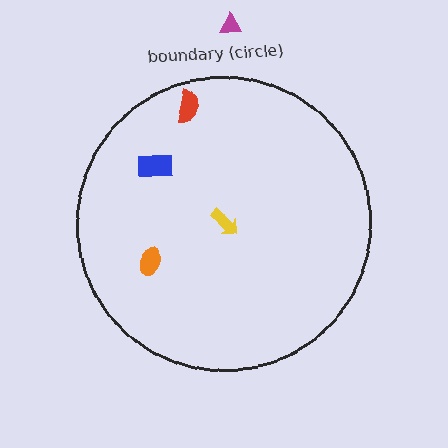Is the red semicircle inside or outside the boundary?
Inside.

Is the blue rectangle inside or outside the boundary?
Inside.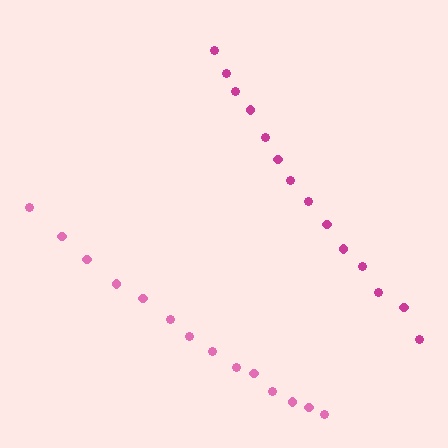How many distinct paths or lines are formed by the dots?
There are 2 distinct paths.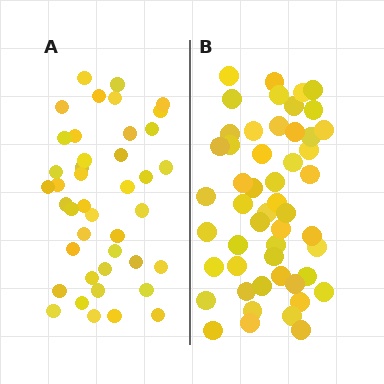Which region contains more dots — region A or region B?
Region B (the right region) has more dots.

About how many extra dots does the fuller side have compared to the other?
Region B has roughly 8 or so more dots than region A.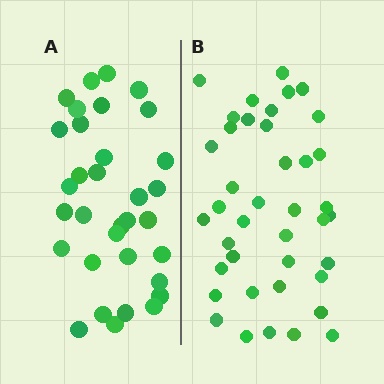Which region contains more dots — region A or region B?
Region B (the right region) has more dots.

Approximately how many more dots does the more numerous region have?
Region B has roughly 8 or so more dots than region A.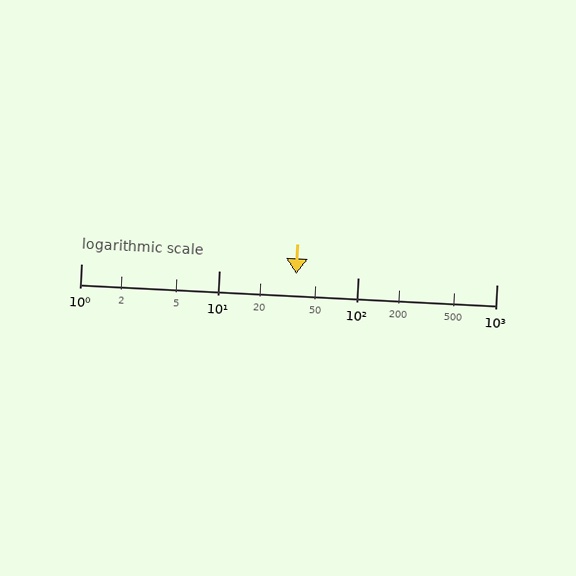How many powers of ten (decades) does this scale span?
The scale spans 3 decades, from 1 to 1000.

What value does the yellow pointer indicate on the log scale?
The pointer indicates approximately 36.